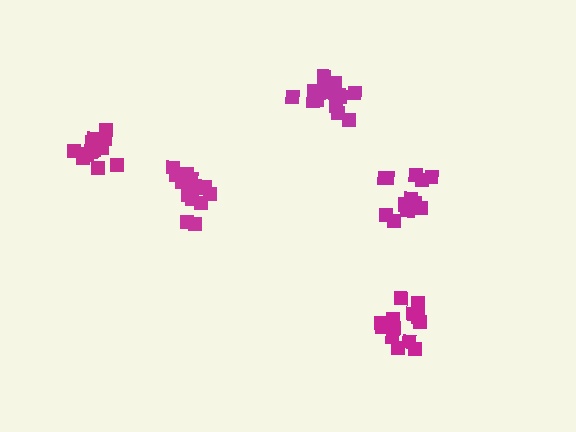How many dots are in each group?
Group 1: 14 dots, Group 2: 15 dots, Group 3: 16 dots, Group 4: 15 dots, Group 5: 18 dots (78 total).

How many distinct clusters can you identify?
There are 5 distinct clusters.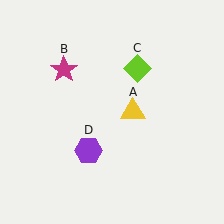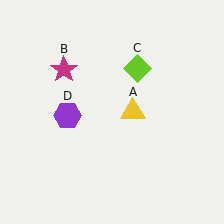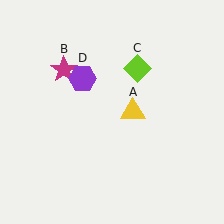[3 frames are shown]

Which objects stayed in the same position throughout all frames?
Yellow triangle (object A) and magenta star (object B) and lime diamond (object C) remained stationary.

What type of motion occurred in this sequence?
The purple hexagon (object D) rotated clockwise around the center of the scene.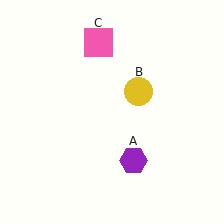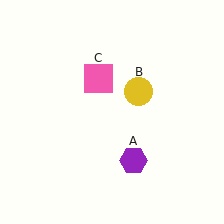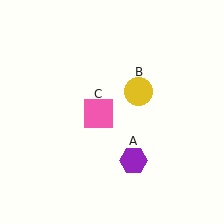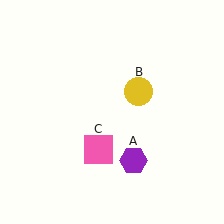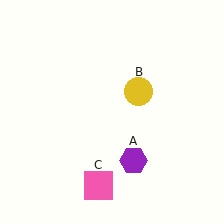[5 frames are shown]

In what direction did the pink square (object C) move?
The pink square (object C) moved down.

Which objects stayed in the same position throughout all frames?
Purple hexagon (object A) and yellow circle (object B) remained stationary.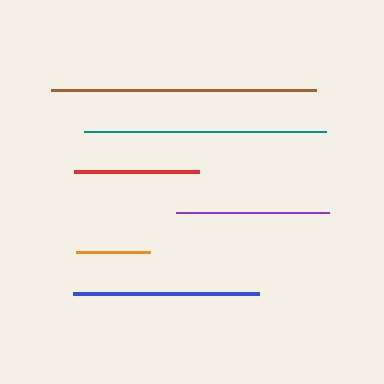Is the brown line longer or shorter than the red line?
The brown line is longer than the red line.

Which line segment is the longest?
The brown line is the longest at approximately 265 pixels.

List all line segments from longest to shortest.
From longest to shortest: brown, teal, blue, purple, red, orange.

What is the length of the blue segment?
The blue segment is approximately 186 pixels long.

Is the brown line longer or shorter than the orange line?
The brown line is longer than the orange line.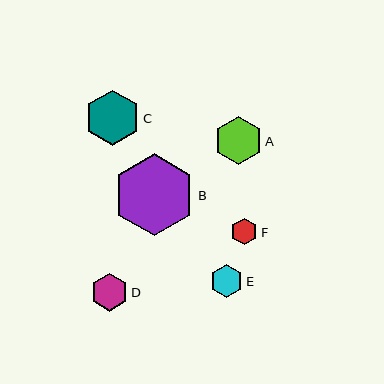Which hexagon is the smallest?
Hexagon F is the smallest with a size of approximately 27 pixels.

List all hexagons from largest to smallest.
From largest to smallest: B, C, A, D, E, F.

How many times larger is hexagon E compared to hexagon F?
Hexagon E is approximately 1.2 times the size of hexagon F.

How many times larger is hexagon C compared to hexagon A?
Hexagon C is approximately 1.1 times the size of hexagon A.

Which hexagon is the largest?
Hexagon B is the largest with a size of approximately 82 pixels.